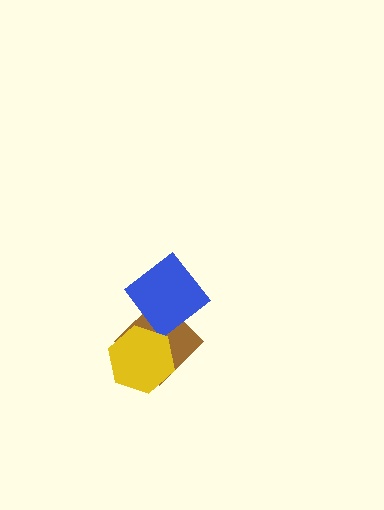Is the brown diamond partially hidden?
Yes, it is partially covered by another shape.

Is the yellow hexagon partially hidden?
No, no other shape covers it.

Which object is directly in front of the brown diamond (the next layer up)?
The blue diamond is directly in front of the brown diamond.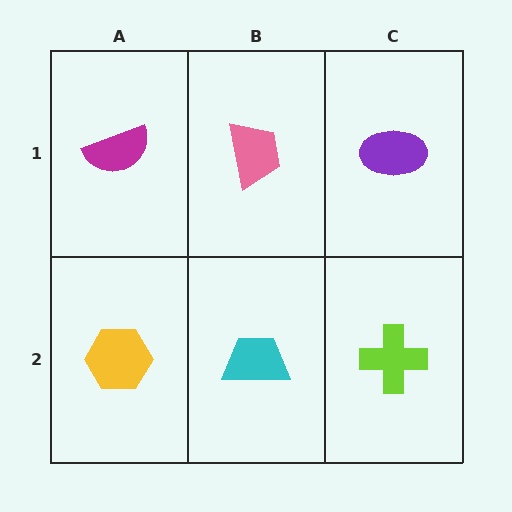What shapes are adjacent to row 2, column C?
A purple ellipse (row 1, column C), a cyan trapezoid (row 2, column B).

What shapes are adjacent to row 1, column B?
A cyan trapezoid (row 2, column B), a magenta semicircle (row 1, column A), a purple ellipse (row 1, column C).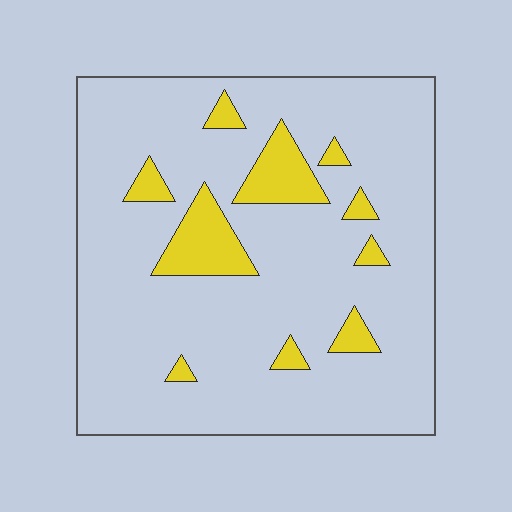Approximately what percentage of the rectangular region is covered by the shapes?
Approximately 15%.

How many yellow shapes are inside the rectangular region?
10.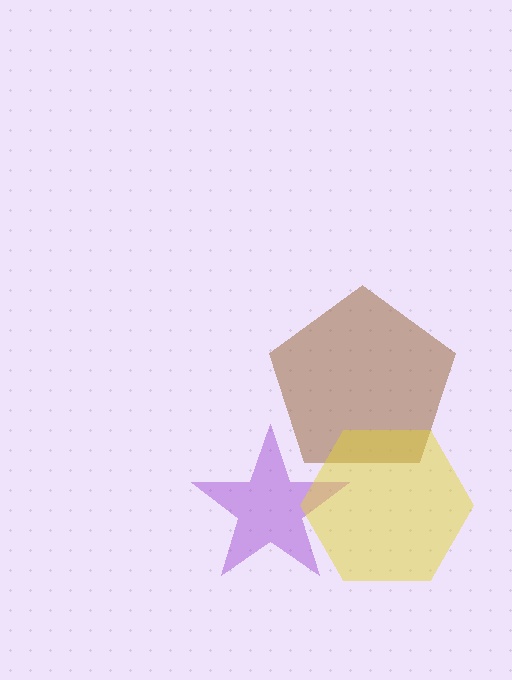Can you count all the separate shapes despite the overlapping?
Yes, there are 3 separate shapes.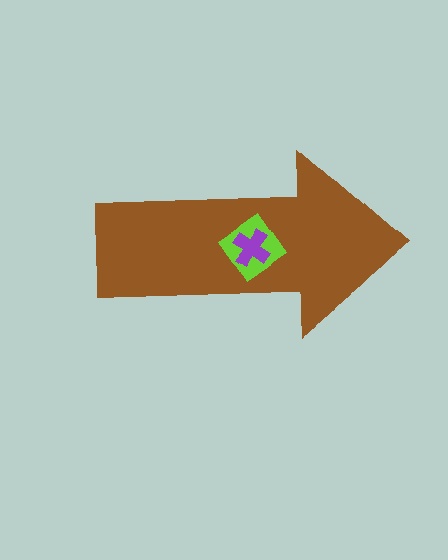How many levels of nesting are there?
3.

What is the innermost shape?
The purple cross.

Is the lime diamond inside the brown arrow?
Yes.